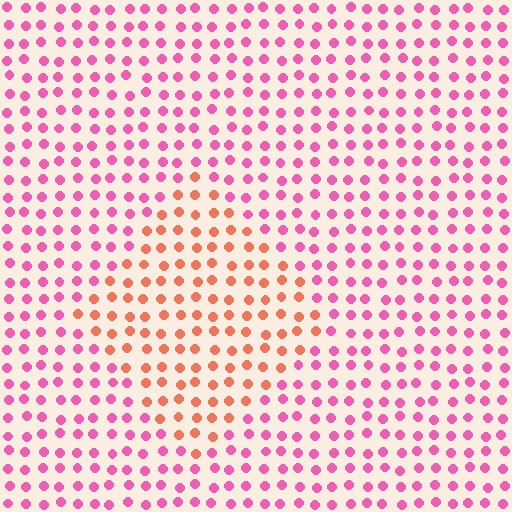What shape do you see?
I see a diamond.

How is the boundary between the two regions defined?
The boundary is defined purely by a slight shift in hue (about 45 degrees). Spacing, size, and orientation are identical on both sides.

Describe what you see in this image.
The image is filled with small pink elements in a uniform arrangement. A diamond-shaped region is visible where the elements are tinted to a slightly different hue, forming a subtle color boundary.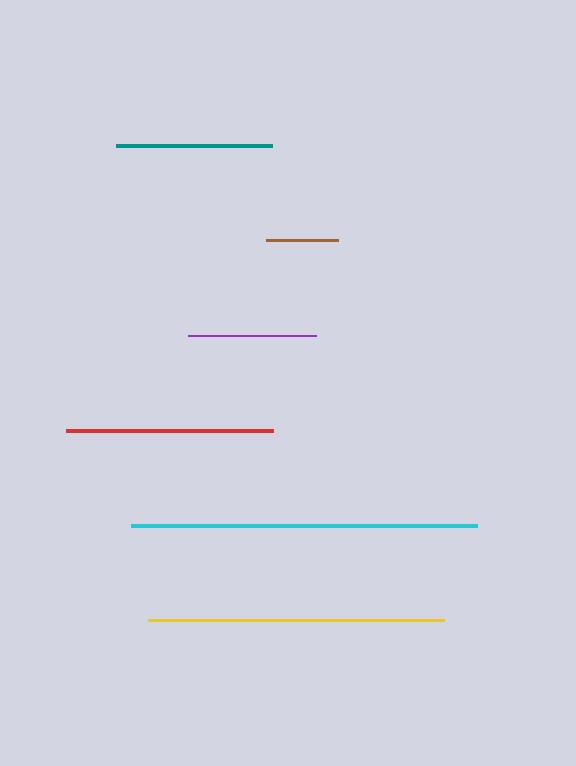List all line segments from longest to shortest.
From longest to shortest: cyan, yellow, red, teal, purple, brown.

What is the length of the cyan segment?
The cyan segment is approximately 346 pixels long.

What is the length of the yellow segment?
The yellow segment is approximately 296 pixels long.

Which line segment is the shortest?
The brown line is the shortest at approximately 73 pixels.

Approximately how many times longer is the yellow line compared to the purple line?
The yellow line is approximately 2.3 times the length of the purple line.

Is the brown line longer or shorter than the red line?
The red line is longer than the brown line.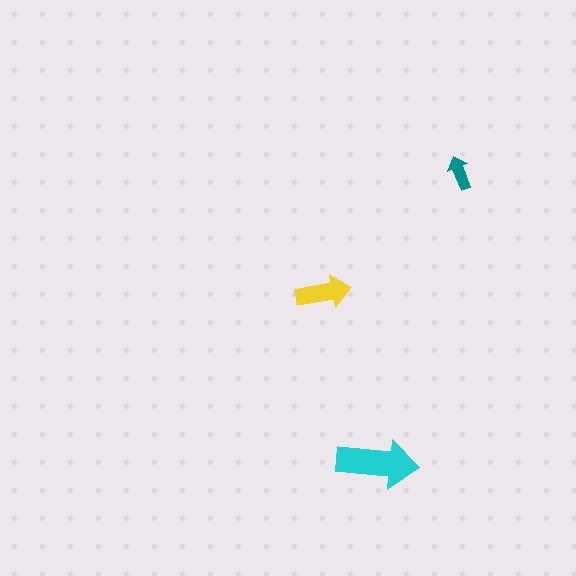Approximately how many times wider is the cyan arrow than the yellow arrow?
About 1.5 times wider.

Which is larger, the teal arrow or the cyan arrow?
The cyan one.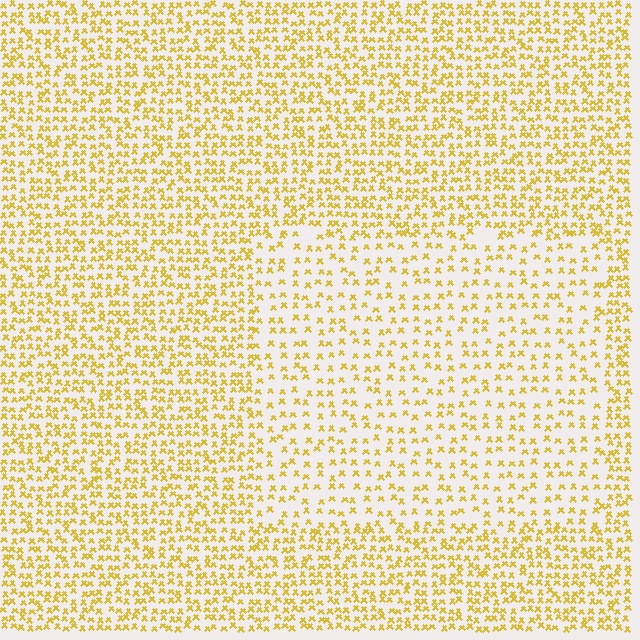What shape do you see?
I see a rectangle.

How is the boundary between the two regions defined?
The boundary is defined by a change in element density (approximately 1.9x ratio). All elements are the same color, size, and shape.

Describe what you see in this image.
The image contains small yellow elements arranged at two different densities. A rectangle-shaped region is visible where the elements are less densely packed than the surrounding area.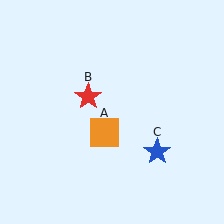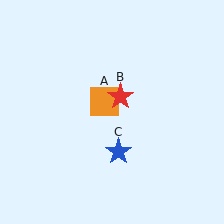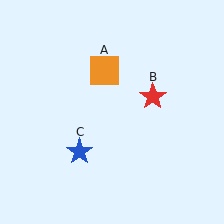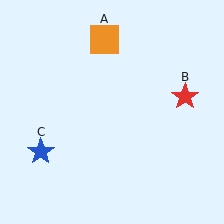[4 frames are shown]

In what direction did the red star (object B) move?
The red star (object B) moved right.